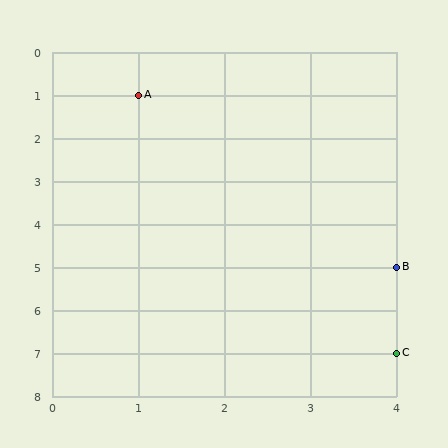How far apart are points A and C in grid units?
Points A and C are 3 columns and 6 rows apart (about 6.7 grid units diagonally).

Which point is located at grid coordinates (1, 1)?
Point A is at (1, 1).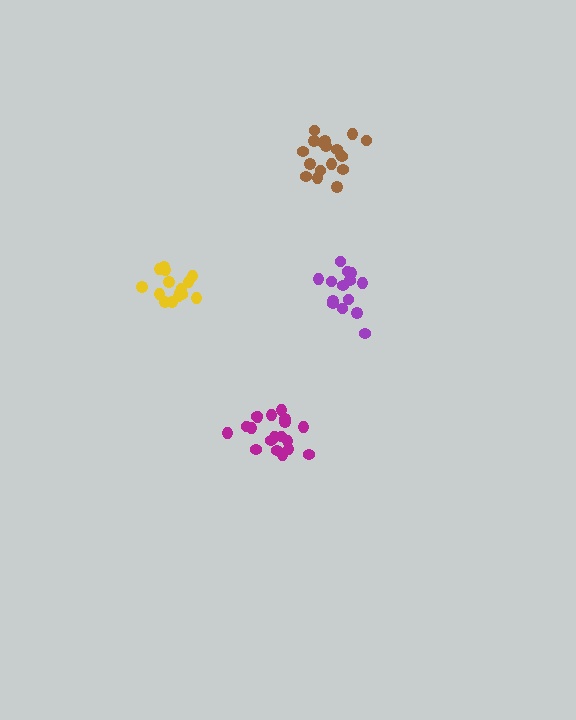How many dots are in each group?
Group 1: 15 dots, Group 2: 14 dots, Group 3: 19 dots, Group 4: 19 dots (67 total).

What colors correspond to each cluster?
The clusters are colored: yellow, purple, brown, magenta.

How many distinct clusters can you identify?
There are 4 distinct clusters.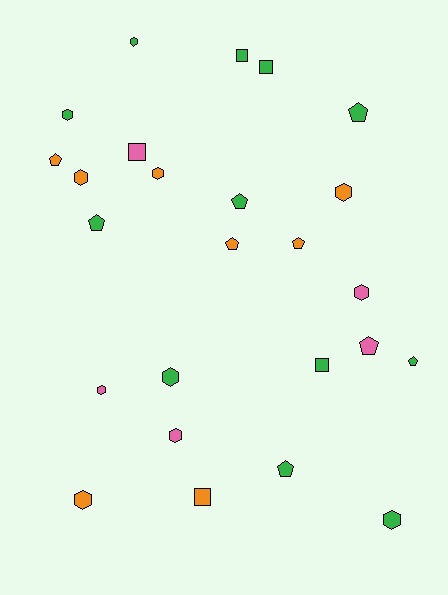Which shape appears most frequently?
Hexagon, with 11 objects.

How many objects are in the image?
There are 25 objects.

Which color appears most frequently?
Green, with 12 objects.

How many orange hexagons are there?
There are 4 orange hexagons.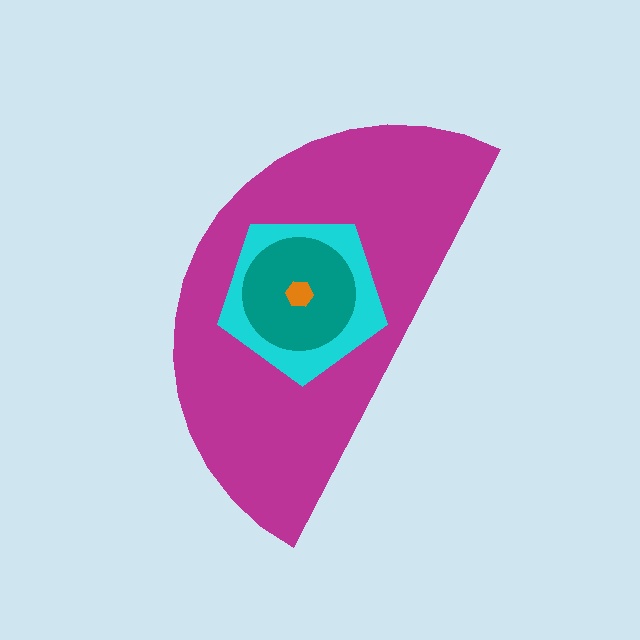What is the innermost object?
The orange hexagon.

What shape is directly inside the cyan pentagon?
The teal circle.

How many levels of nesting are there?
4.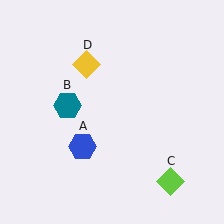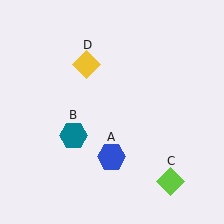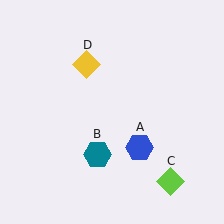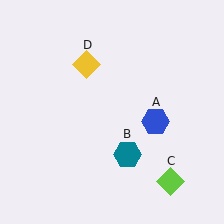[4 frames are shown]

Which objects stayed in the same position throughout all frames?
Lime diamond (object C) and yellow diamond (object D) remained stationary.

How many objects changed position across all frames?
2 objects changed position: blue hexagon (object A), teal hexagon (object B).